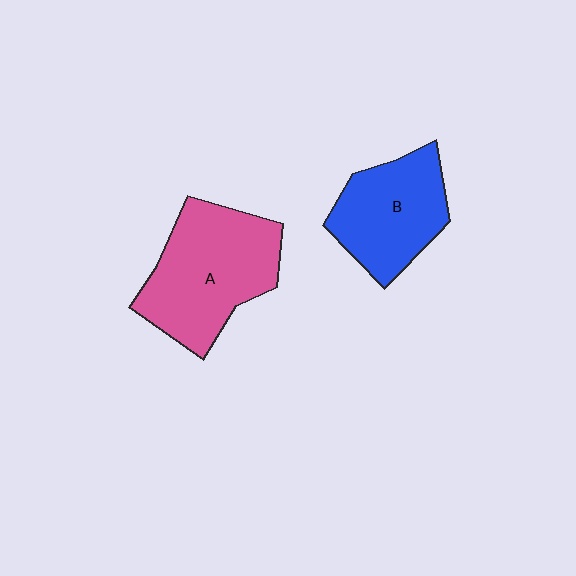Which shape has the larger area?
Shape A (pink).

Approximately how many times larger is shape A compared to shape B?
Approximately 1.3 times.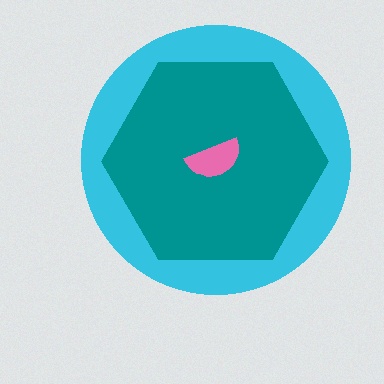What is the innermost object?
The pink semicircle.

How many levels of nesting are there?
3.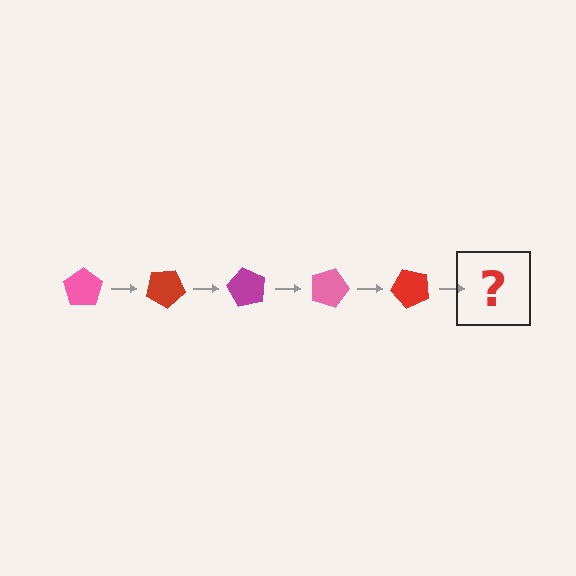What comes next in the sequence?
The next element should be a magenta pentagon, rotated 150 degrees from the start.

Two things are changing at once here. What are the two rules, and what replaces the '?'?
The two rules are that it rotates 30 degrees each step and the color cycles through pink, red, and magenta. The '?' should be a magenta pentagon, rotated 150 degrees from the start.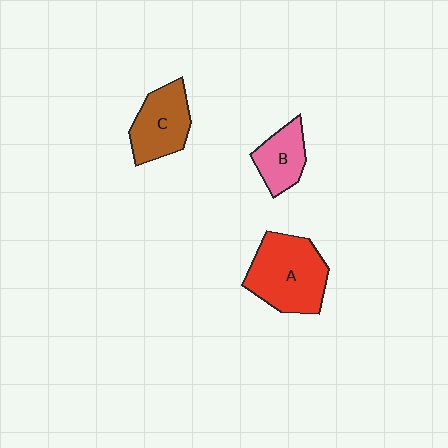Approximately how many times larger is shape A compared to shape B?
Approximately 1.9 times.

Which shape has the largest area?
Shape A (red).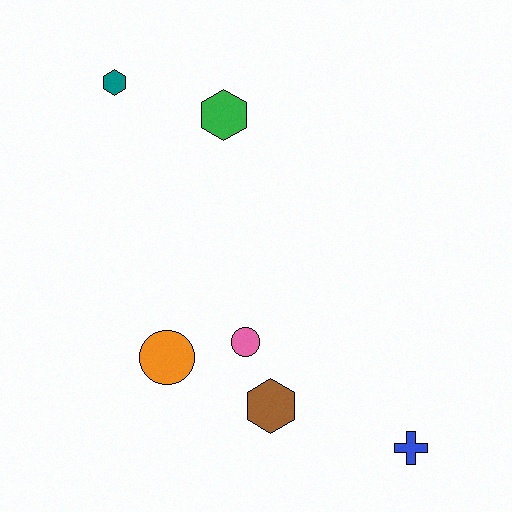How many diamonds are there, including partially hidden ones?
There are no diamonds.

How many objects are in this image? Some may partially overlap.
There are 6 objects.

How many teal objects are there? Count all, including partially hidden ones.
There is 1 teal object.